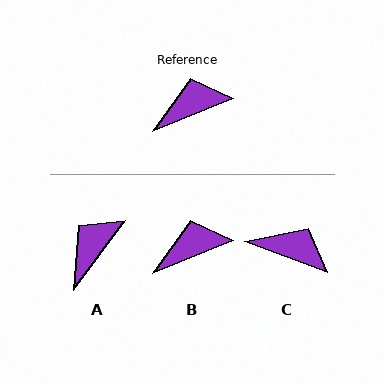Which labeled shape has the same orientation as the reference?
B.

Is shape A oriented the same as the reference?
No, it is off by about 31 degrees.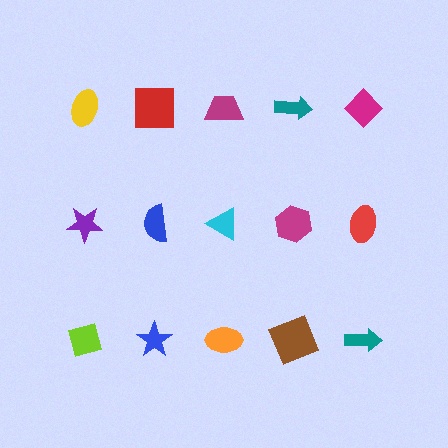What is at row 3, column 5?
A teal arrow.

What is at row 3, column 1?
A lime diamond.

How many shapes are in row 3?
5 shapes.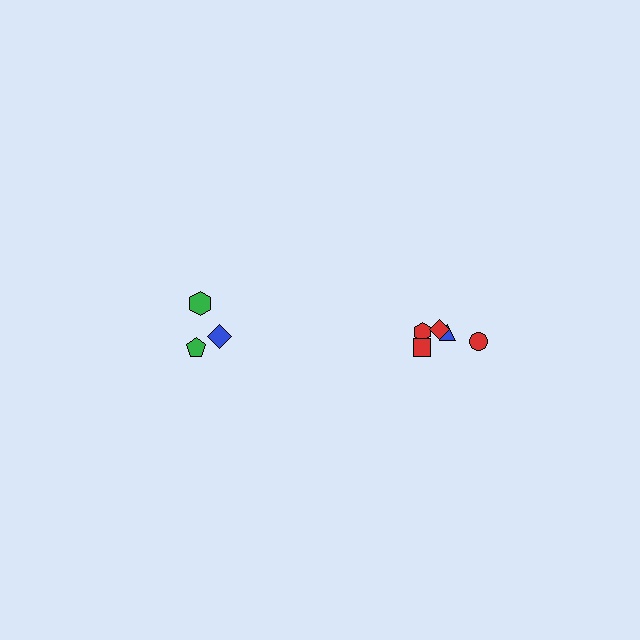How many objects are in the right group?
There are 5 objects.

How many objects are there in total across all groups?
There are 8 objects.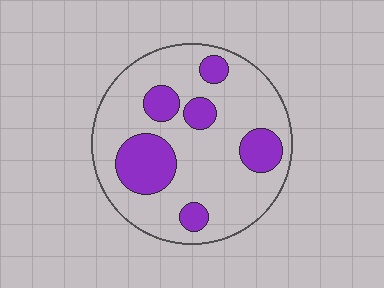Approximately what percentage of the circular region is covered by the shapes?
Approximately 25%.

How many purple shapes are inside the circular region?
6.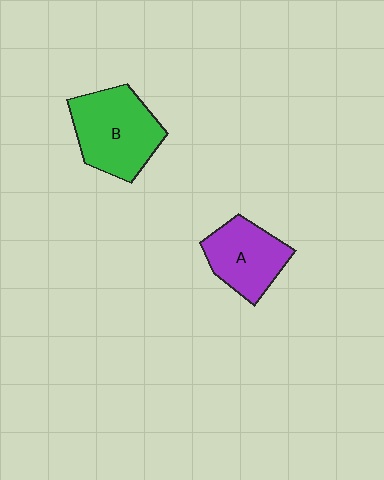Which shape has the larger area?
Shape B (green).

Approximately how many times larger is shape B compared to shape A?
Approximately 1.3 times.